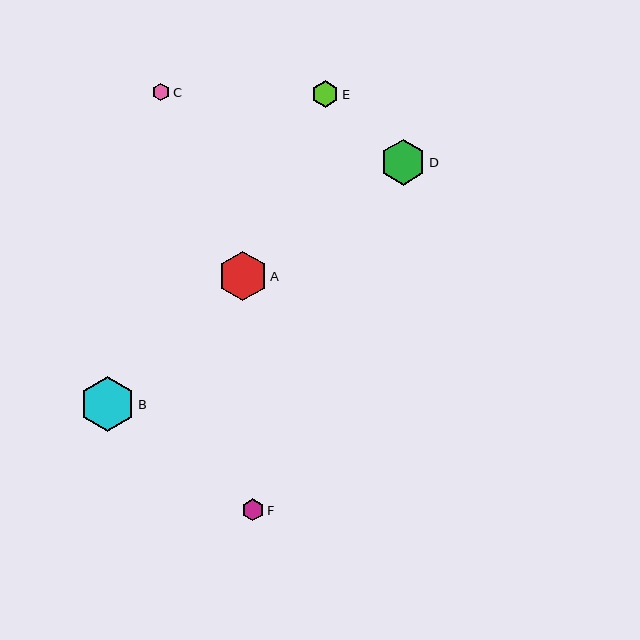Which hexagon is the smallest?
Hexagon C is the smallest with a size of approximately 17 pixels.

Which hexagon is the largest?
Hexagon B is the largest with a size of approximately 55 pixels.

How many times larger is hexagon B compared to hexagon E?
Hexagon B is approximately 2.1 times the size of hexagon E.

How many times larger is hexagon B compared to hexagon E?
Hexagon B is approximately 2.1 times the size of hexagon E.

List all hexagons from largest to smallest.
From largest to smallest: B, A, D, E, F, C.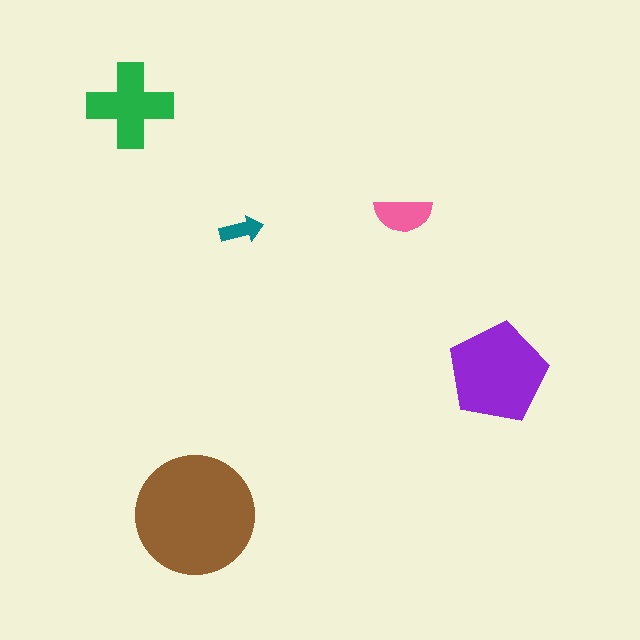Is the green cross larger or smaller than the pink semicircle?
Larger.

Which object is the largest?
The brown circle.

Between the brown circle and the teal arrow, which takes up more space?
The brown circle.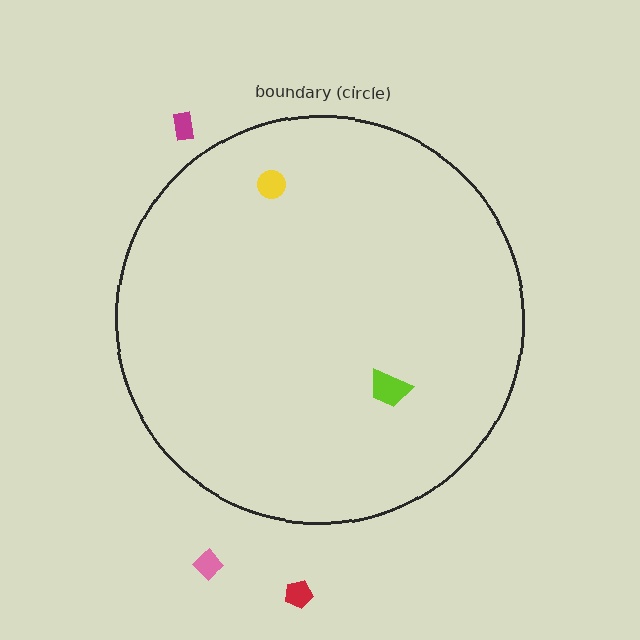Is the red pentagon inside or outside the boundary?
Outside.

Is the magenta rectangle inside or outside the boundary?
Outside.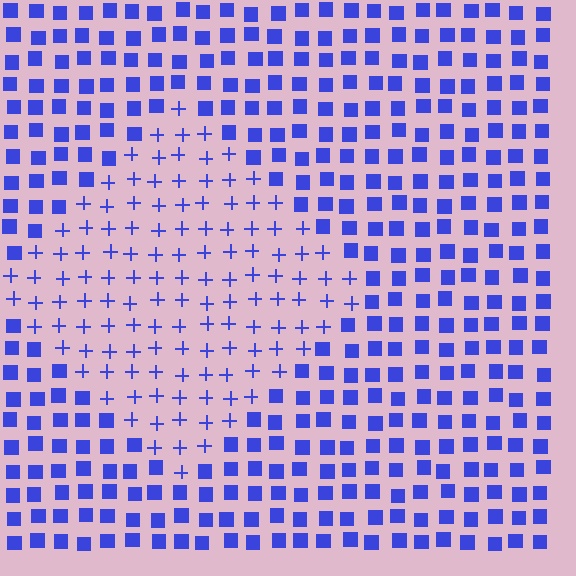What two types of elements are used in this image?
The image uses plus signs inside the diamond region and squares outside it.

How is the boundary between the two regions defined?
The boundary is defined by a change in element shape: plus signs inside vs. squares outside. All elements share the same color and spacing.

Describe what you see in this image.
The image is filled with small blue elements arranged in a uniform grid. A diamond-shaped region contains plus signs, while the surrounding area contains squares. The boundary is defined purely by the change in element shape.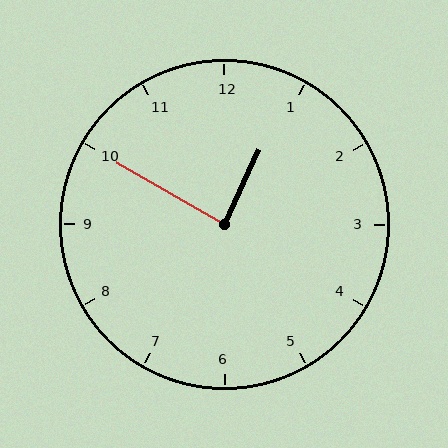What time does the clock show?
12:50.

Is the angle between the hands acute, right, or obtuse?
It is right.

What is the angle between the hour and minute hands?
Approximately 85 degrees.